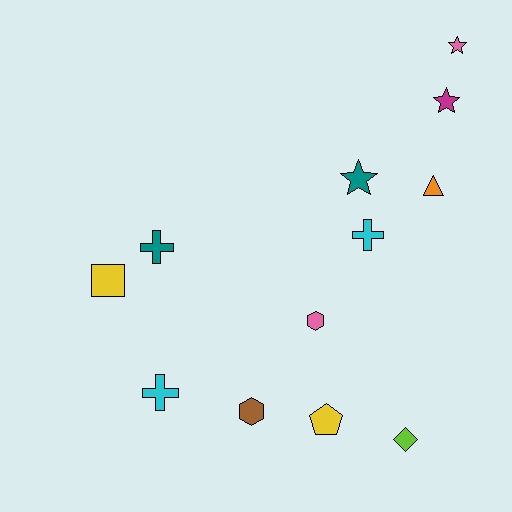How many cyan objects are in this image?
There are 2 cyan objects.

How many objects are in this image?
There are 12 objects.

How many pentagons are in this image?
There is 1 pentagon.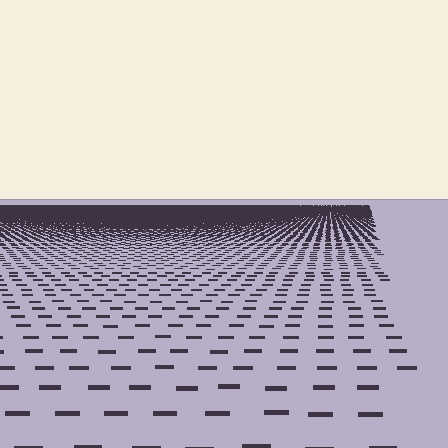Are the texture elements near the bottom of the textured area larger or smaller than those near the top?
Larger. Near the bottom, elements are closer to the viewer and appear at a bigger on-screen size.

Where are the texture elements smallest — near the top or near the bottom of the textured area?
Near the top.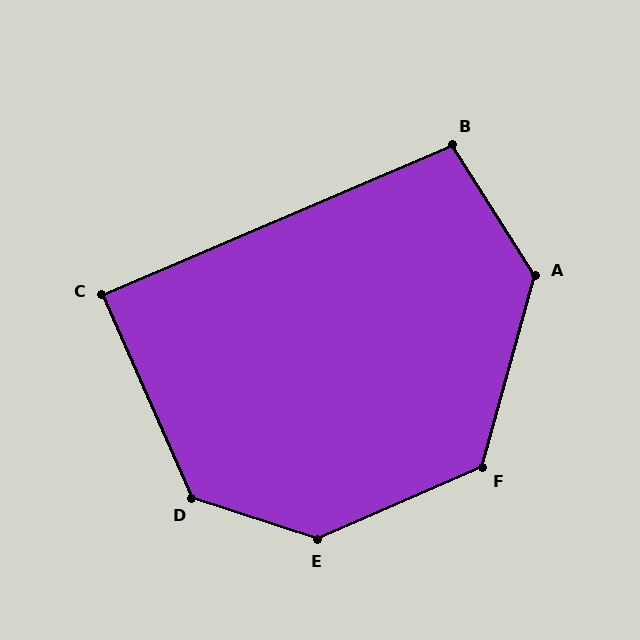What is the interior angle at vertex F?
Approximately 129 degrees (obtuse).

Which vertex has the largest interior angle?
E, at approximately 138 degrees.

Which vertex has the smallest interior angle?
C, at approximately 89 degrees.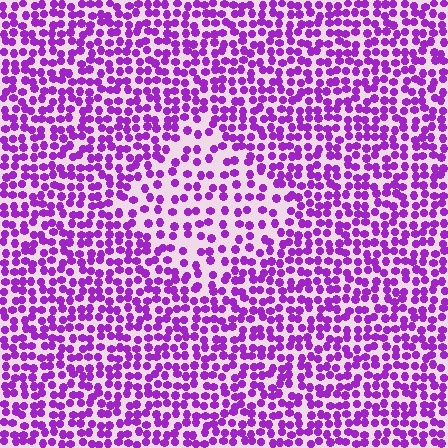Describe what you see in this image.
The image contains small purple elements arranged at two different densities. A diamond-shaped region is visible where the elements are less densely packed than the surrounding area.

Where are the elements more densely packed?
The elements are more densely packed outside the diamond boundary.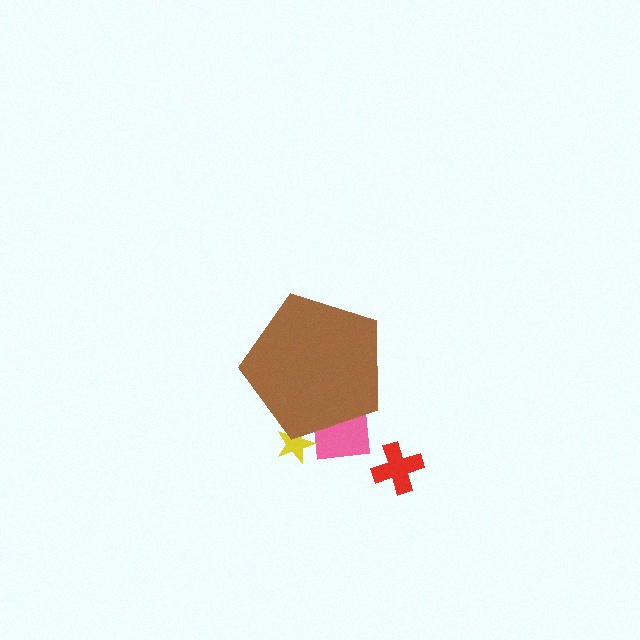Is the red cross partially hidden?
No, the red cross is fully visible.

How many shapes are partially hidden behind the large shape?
2 shapes are partially hidden.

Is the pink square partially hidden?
Yes, the pink square is partially hidden behind the brown pentagon.